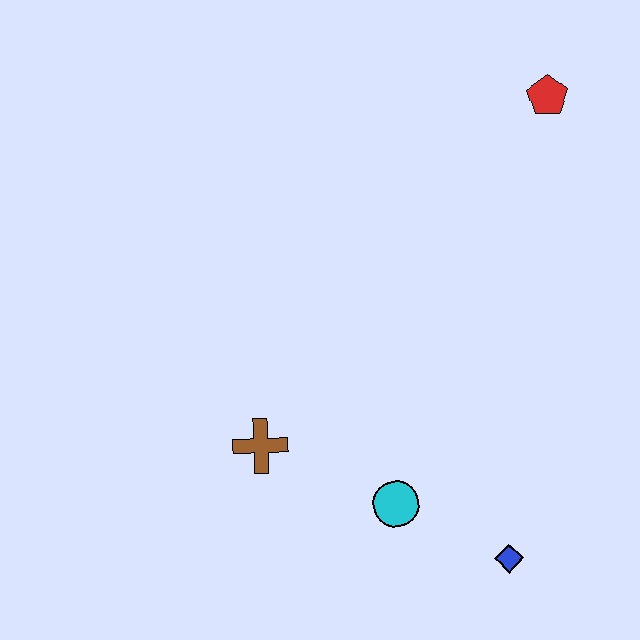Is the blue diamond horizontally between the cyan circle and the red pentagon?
Yes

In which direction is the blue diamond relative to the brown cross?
The blue diamond is to the right of the brown cross.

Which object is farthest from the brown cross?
The red pentagon is farthest from the brown cross.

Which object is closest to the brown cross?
The cyan circle is closest to the brown cross.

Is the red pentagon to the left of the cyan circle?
No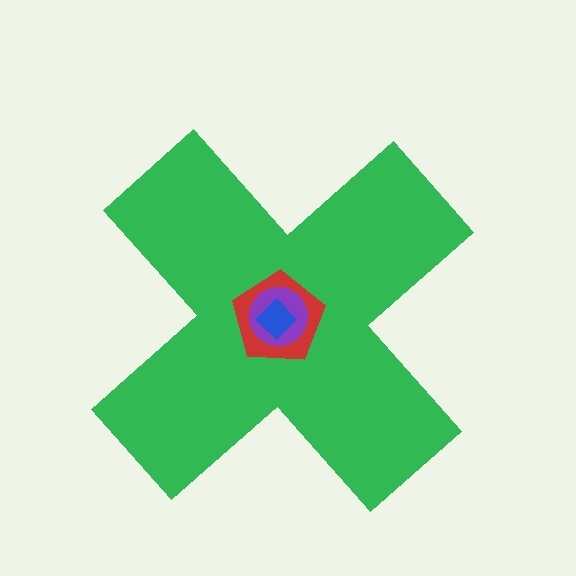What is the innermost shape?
The blue diamond.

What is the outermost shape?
The green cross.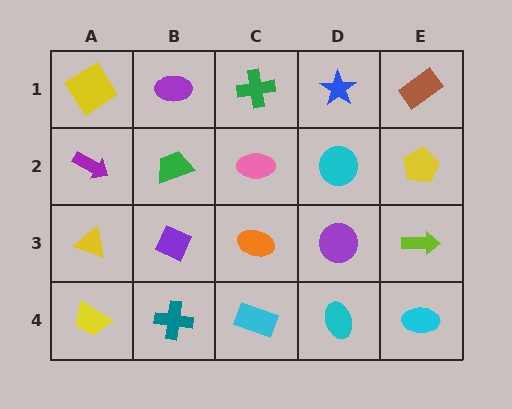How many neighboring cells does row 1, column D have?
3.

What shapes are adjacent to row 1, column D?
A cyan circle (row 2, column D), a green cross (row 1, column C), a brown rectangle (row 1, column E).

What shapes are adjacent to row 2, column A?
A yellow diamond (row 1, column A), a yellow triangle (row 3, column A), a green trapezoid (row 2, column B).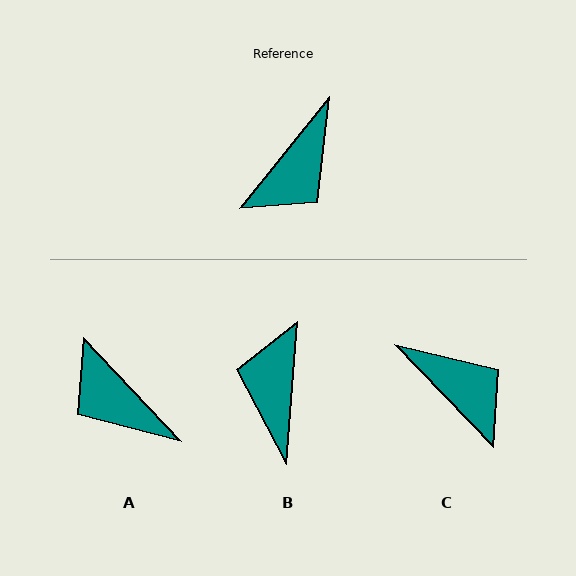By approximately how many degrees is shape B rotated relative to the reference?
Approximately 146 degrees clockwise.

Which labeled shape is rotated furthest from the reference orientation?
B, about 146 degrees away.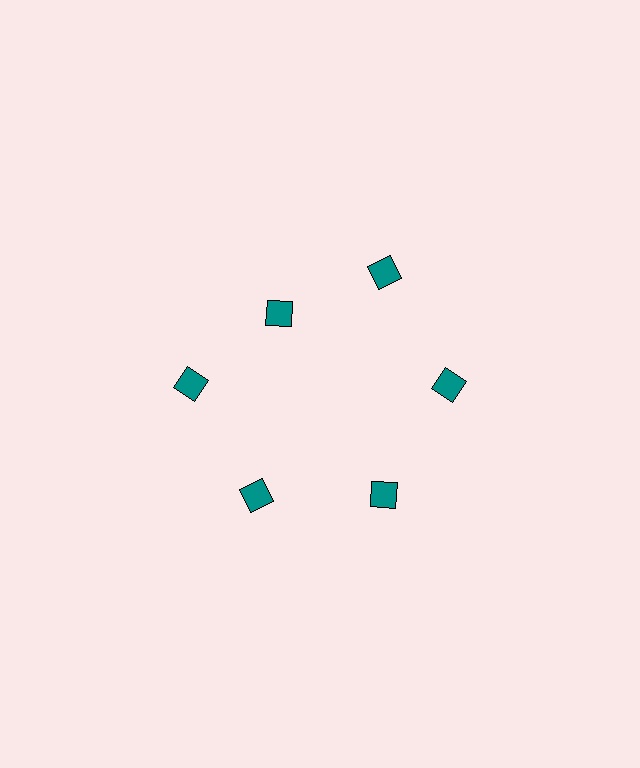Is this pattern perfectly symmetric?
No. The 6 teal squares are arranged in a ring, but one element near the 11 o'clock position is pulled inward toward the center, breaking the 6-fold rotational symmetry.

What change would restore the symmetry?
The symmetry would be restored by moving it outward, back onto the ring so that all 6 squares sit at equal angles and equal distance from the center.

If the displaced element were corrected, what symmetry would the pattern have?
It would have 6-fold rotational symmetry — the pattern would map onto itself every 60 degrees.